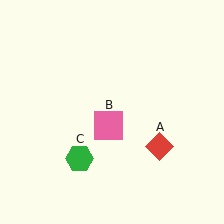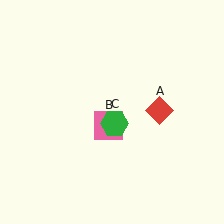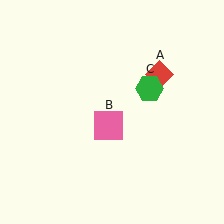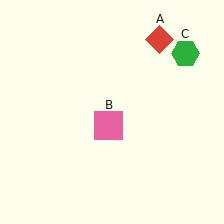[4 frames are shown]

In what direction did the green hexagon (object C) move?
The green hexagon (object C) moved up and to the right.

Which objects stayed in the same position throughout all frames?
Pink square (object B) remained stationary.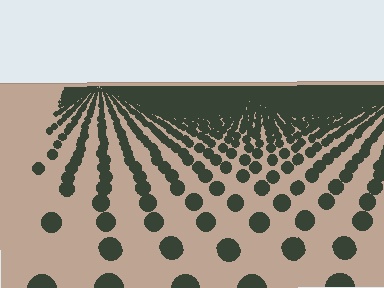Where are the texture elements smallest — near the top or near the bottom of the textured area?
Near the top.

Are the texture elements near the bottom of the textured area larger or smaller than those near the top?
Larger. Near the bottom, elements are closer to the viewer and appear at a bigger on-screen size.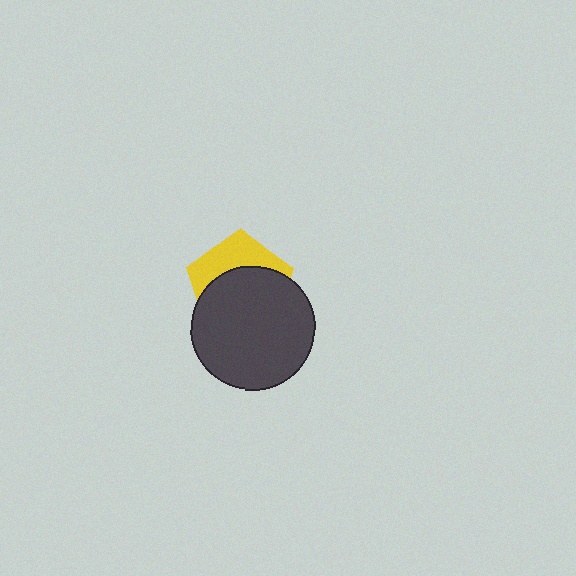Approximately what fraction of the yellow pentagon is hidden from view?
Roughly 63% of the yellow pentagon is hidden behind the dark gray circle.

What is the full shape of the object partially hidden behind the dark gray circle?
The partially hidden object is a yellow pentagon.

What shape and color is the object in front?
The object in front is a dark gray circle.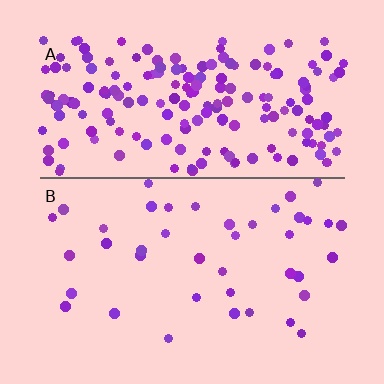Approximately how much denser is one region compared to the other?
Approximately 4.6× — region A over region B.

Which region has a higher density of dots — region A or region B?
A (the top).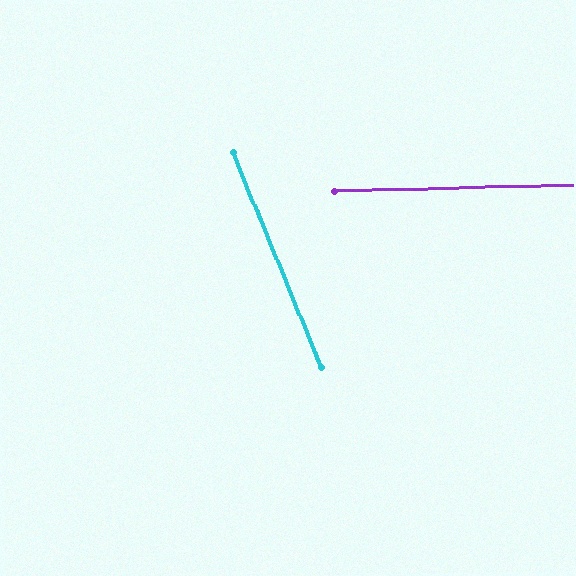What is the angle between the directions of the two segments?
Approximately 69 degrees.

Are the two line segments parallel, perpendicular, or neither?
Neither parallel nor perpendicular — they differ by about 69°.